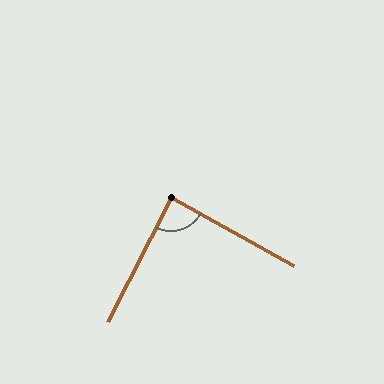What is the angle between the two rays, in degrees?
Approximately 88 degrees.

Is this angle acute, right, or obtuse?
It is approximately a right angle.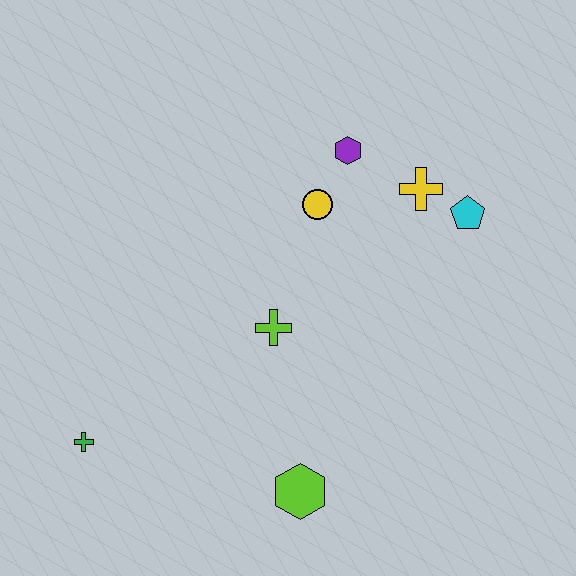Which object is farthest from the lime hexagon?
The purple hexagon is farthest from the lime hexagon.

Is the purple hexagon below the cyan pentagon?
No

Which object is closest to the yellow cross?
The cyan pentagon is closest to the yellow cross.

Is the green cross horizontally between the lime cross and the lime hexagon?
No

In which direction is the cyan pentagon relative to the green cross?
The cyan pentagon is to the right of the green cross.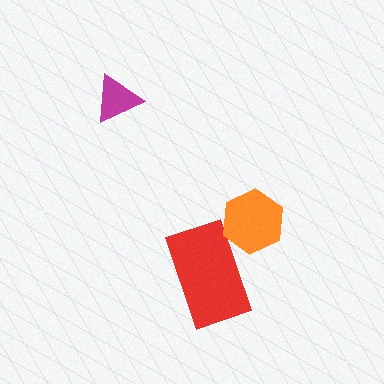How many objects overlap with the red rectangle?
1 object overlaps with the red rectangle.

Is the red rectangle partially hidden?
Yes, it is partially covered by another shape.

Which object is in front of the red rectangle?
The orange hexagon is in front of the red rectangle.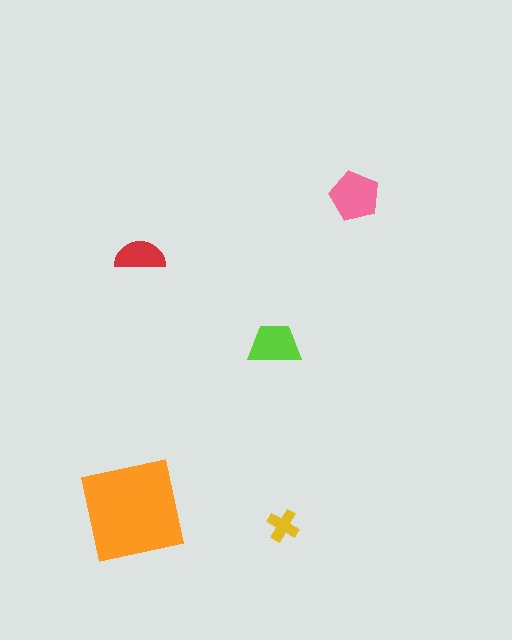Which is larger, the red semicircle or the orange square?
The orange square.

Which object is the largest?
The orange square.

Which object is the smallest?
The yellow cross.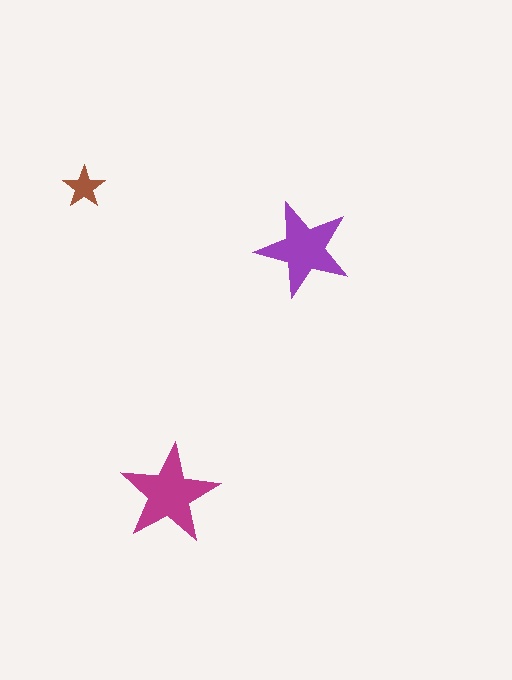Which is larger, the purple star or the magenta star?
The magenta one.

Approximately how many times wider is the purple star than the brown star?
About 2 times wider.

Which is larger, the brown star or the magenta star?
The magenta one.